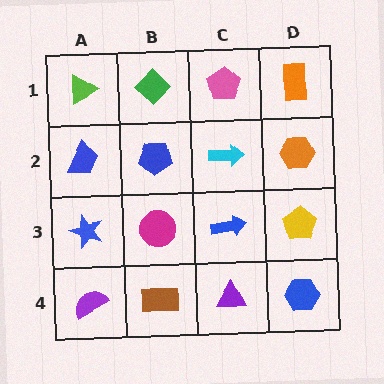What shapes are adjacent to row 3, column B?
A blue pentagon (row 2, column B), a brown rectangle (row 4, column B), a blue star (row 3, column A), a blue arrow (row 3, column C).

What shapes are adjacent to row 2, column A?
A lime triangle (row 1, column A), a blue star (row 3, column A), a blue pentagon (row 2, column B).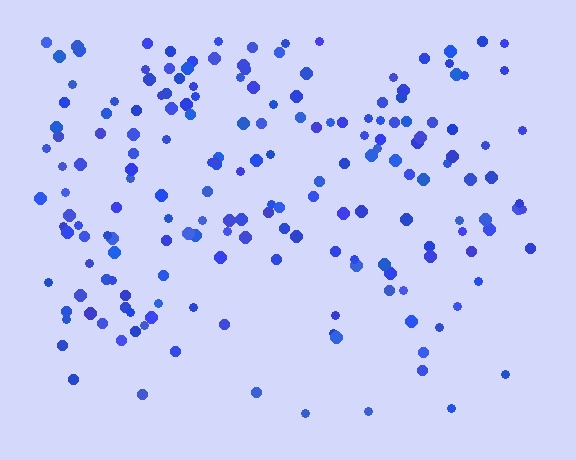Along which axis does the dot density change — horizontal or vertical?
Vertical.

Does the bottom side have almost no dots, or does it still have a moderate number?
Still a moderate number, just noticeably fewer than the top.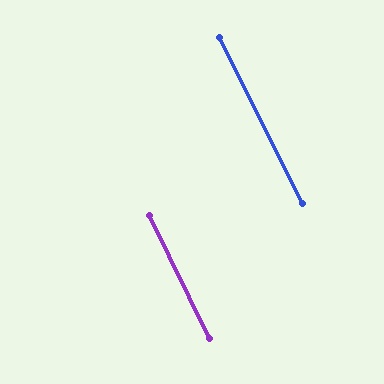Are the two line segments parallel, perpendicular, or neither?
Parallel — their directions differ by only 0.5°.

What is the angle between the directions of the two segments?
Approximately 0 degrees.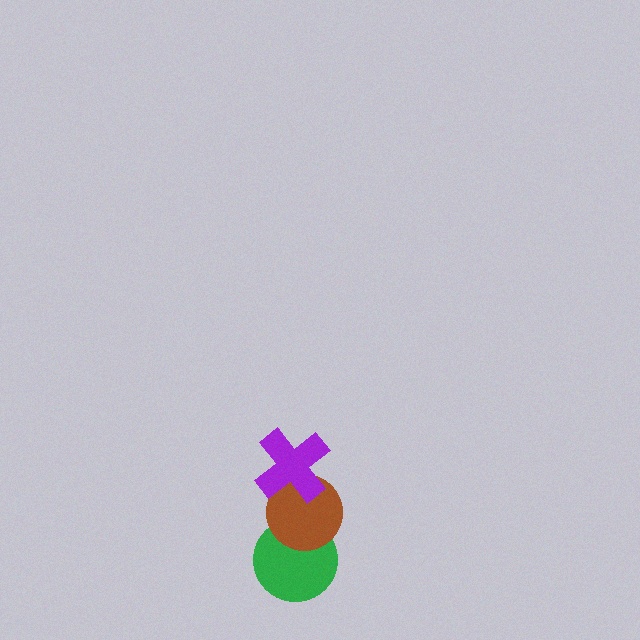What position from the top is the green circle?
The green circle is 3rd from the top.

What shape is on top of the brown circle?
The purple cross is on top of the brown circle.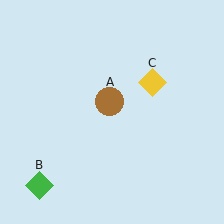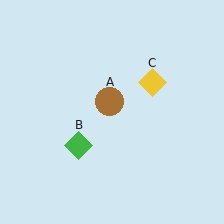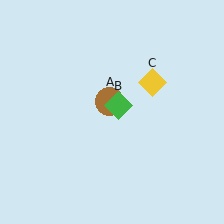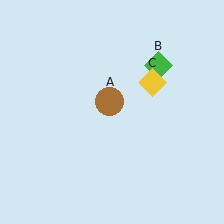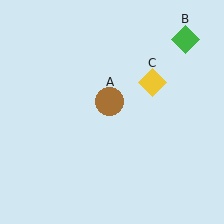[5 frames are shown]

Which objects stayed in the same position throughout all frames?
Brown circle (object A) and yellow diamond (object C) remained stationary.